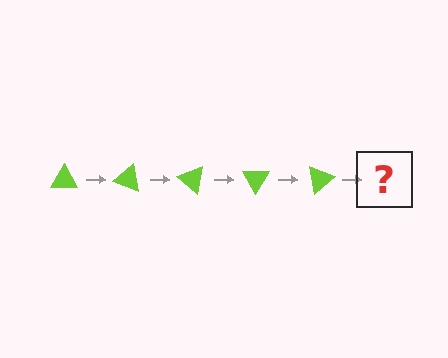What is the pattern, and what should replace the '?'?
The pattern is that the triangle rotates 20 degrees each step. The '?' should be a lime triangle rotated 100 degrees.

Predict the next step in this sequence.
The next step is a lime triangle rotated 100 degrees.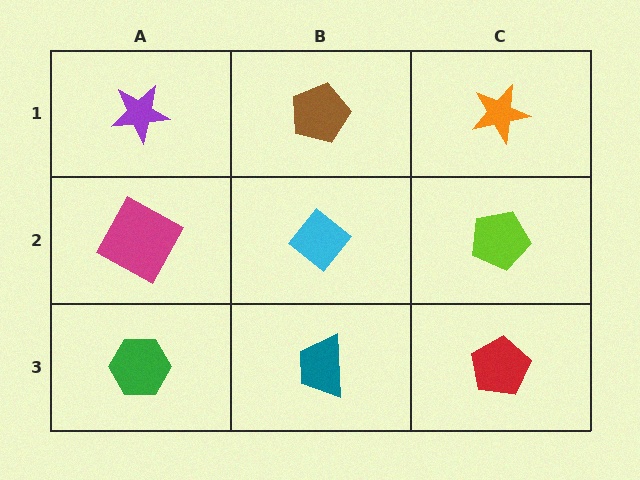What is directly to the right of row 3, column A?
A teal trapezoid.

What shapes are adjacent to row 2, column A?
A purple star (row 1, column A), a green hexagon (row 3, column A), a cyan diamond (row 2, column B).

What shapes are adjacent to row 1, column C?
A lime pentagon (row 2, column C), a brown pentagon (row 1, column B).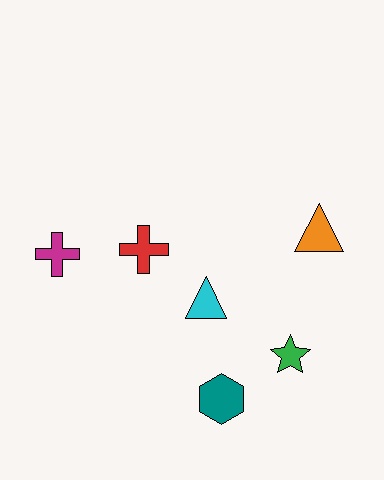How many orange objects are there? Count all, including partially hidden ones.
There is 1 orange object.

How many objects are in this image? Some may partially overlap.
There are 6 objects.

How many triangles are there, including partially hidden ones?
There are 2 triangles.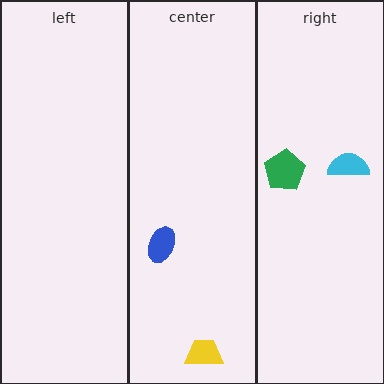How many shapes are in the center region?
2.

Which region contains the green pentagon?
The right region.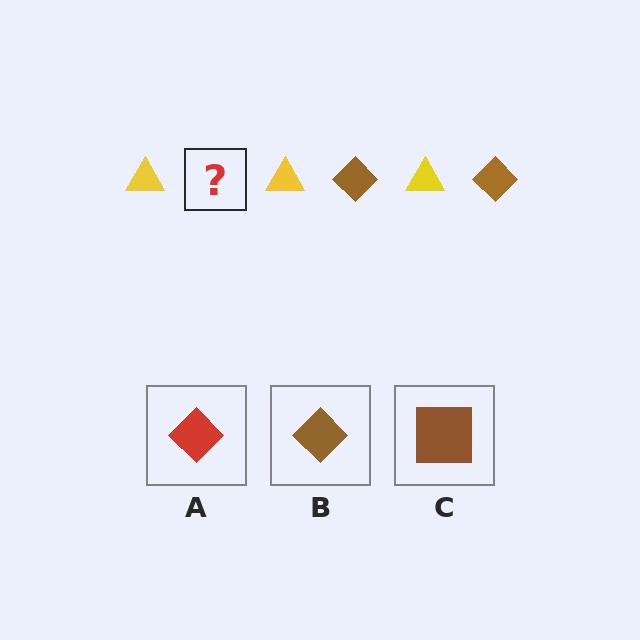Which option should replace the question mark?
Option B.